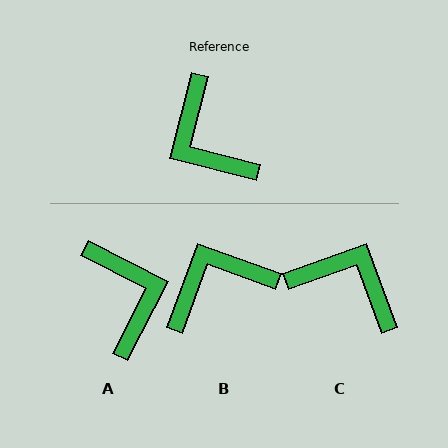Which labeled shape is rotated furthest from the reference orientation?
A, about 167 degrees away.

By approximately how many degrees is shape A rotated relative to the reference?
Approximately 167 degrees counter-clockwise.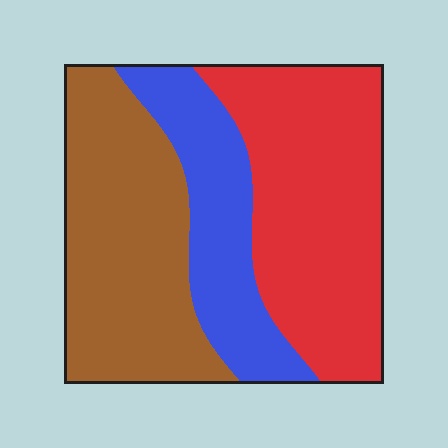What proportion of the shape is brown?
Brown covers around 35% of the shape.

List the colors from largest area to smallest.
From largest to smallest: red, brown, blue.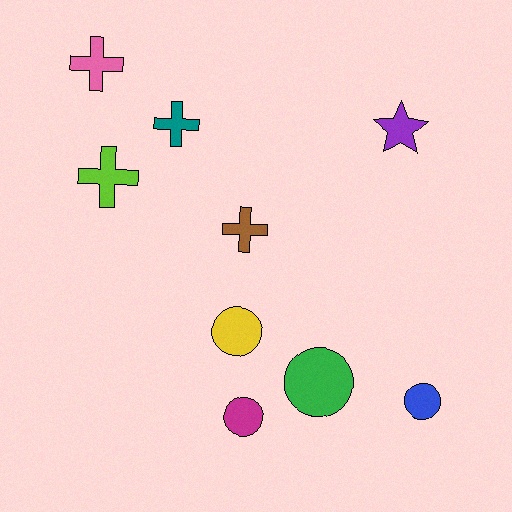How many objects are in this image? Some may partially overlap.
There are 9 objects.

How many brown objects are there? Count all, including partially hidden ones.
There is 1 brown object.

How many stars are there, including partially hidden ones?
There is 1 star.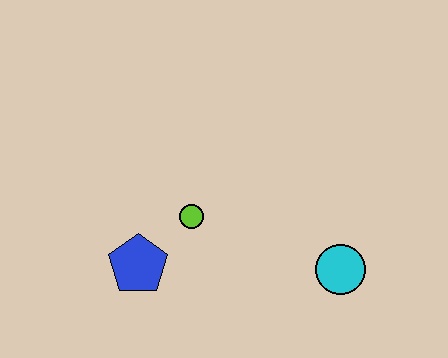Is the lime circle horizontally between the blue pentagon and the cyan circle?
Yes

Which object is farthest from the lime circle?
The cyan circle is farthest from the lime circle.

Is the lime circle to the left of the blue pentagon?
No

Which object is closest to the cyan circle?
The lime circle is closest to the cyan circle.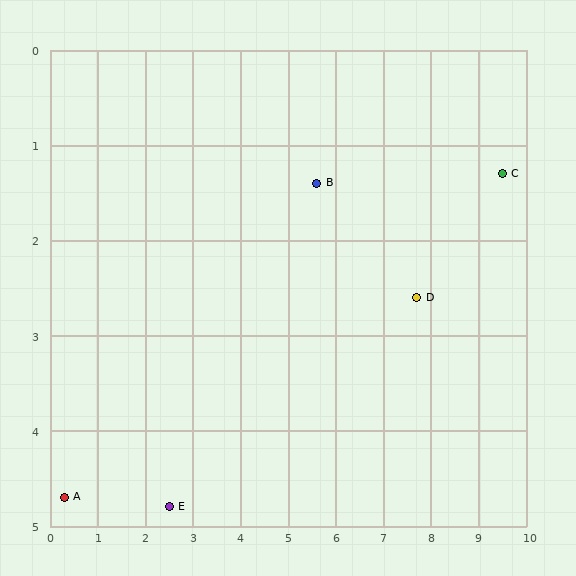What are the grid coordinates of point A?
Point A is at approximately (0.3, 4.7).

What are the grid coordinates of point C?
Point C is at approximately (9.5, 1.3).